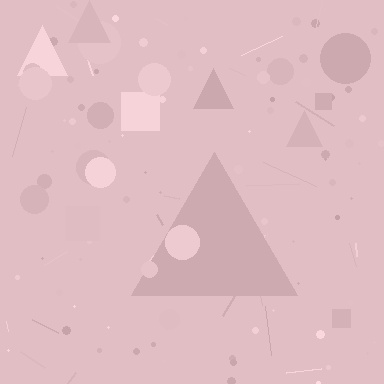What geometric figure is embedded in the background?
A triangle is embedded in the background.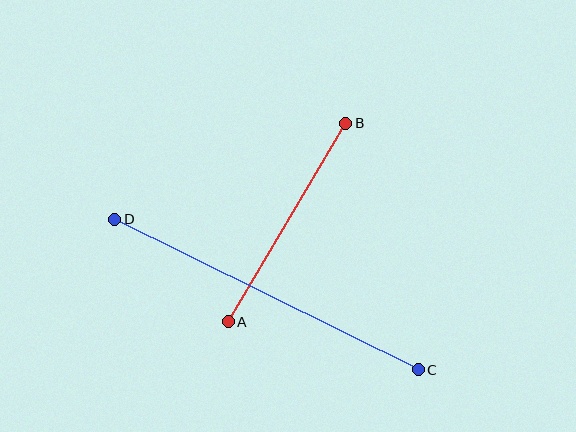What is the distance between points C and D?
The distance is approximately 339 pixels.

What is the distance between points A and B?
The distance is approximately 230 pixels.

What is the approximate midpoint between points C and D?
The midpoint is at approximately (267, 295) pixels.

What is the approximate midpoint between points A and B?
The midpoint is at approximately (287, 222) pixels.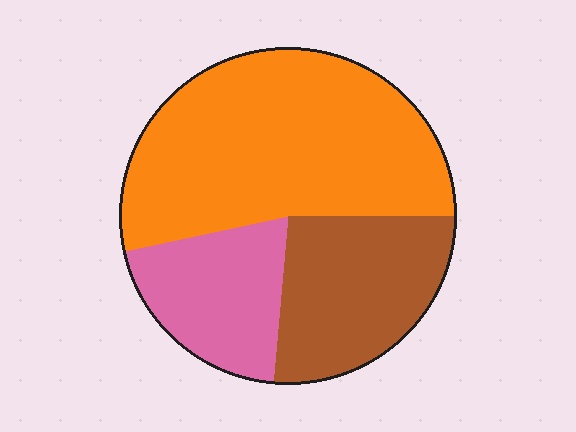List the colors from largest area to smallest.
From largest to smallest: orange, brown, pink.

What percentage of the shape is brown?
Brown takes up about one quarter (1/4) of the shape.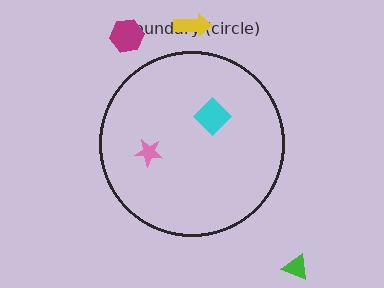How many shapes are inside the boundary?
2 inside, 3 outside.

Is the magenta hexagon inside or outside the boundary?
Outside.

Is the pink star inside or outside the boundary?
Inside.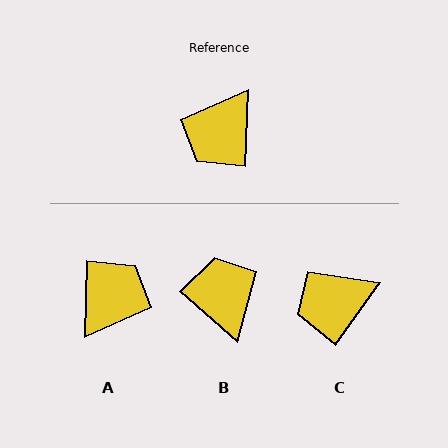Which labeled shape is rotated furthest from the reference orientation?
A, about 180 degrees away.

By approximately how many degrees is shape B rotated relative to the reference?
Approximately 129 degrees clockwise.